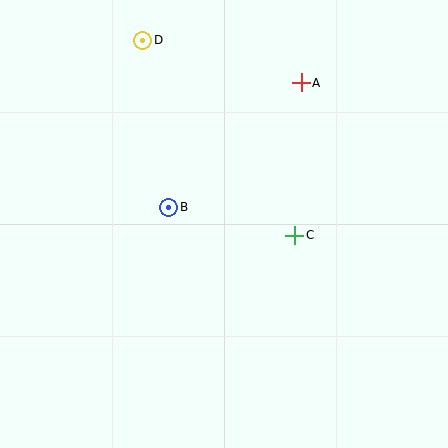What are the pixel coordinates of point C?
Point C is at (295, 235).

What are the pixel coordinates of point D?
Point D is at (143, 40).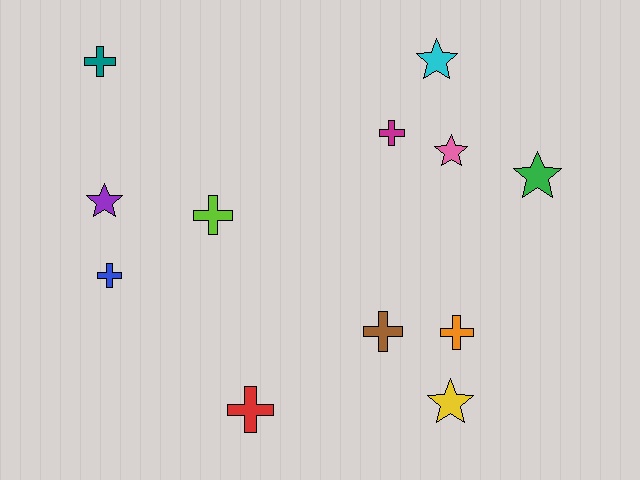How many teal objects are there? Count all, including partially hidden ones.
There is 1 teal object.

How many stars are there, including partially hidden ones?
There are 5 stars.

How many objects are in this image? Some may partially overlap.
There are 12 objects.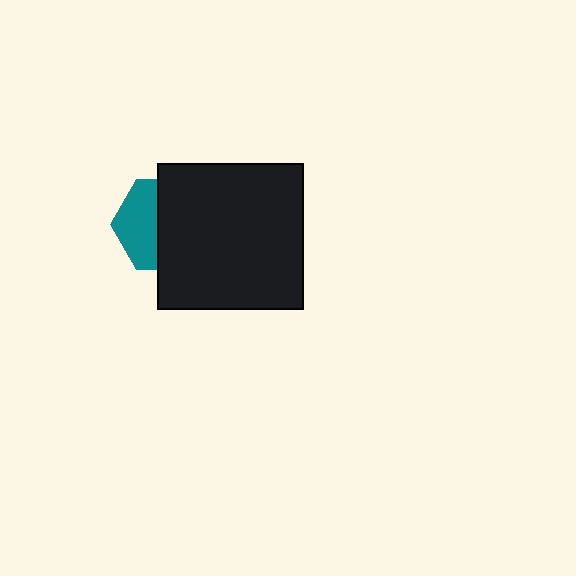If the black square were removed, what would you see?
You would see the complete teal hexagon.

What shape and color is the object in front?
The object in front is a black square.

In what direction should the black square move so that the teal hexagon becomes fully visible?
The black square should move right. That is the shortest direction to clear the overlap and leave the teal hexagon fully visible.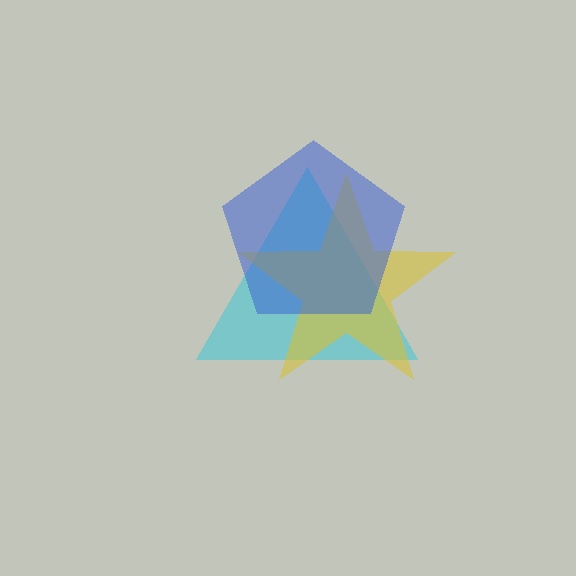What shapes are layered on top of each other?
The layered shapes are: a cyan triangle, a yellow star, a blue pentagon.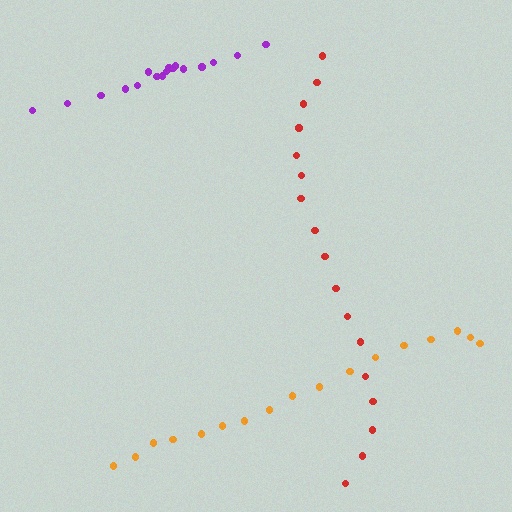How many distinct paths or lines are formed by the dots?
There are 3 distinct paths.